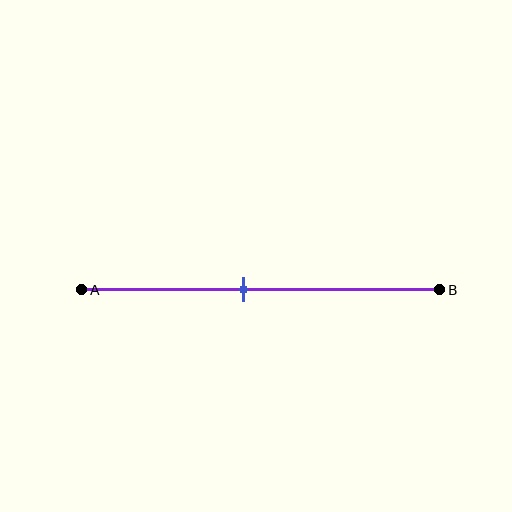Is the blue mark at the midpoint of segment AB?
No, the mark is at about 45% from A, not at the 50% midpoint.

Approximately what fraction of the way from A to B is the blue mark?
The blue mark is approximately 45% of the way from A to B.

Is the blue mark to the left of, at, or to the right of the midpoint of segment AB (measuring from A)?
The blue mark is to the left of the midpoint of segment AB.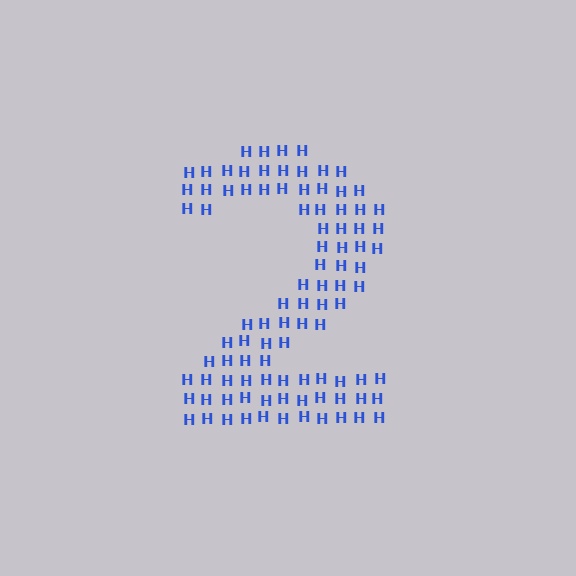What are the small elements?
The small elements are letter H's.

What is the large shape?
The large shape is the digit 2.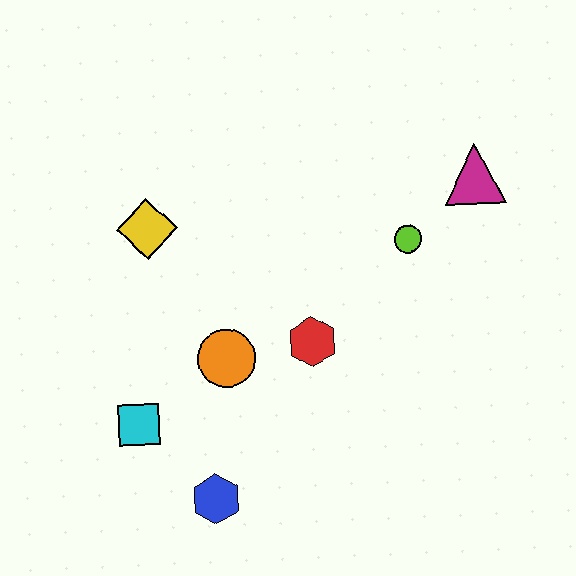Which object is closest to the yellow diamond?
The orange circle is closest to the yellow diamond.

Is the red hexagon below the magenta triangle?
Yes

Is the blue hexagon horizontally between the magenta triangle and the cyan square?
Yes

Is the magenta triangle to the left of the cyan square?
No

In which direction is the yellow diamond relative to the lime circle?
The yellow diamond is to the left of the lime circle.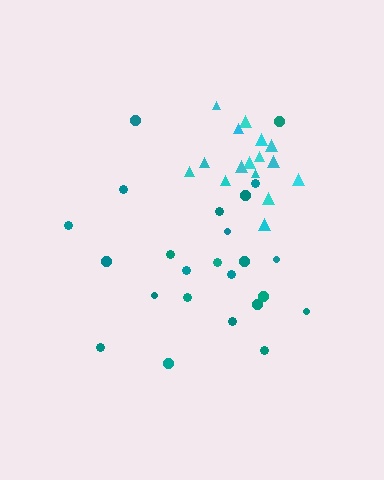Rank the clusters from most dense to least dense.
cyan, teal.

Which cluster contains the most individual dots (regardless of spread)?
Teal (24).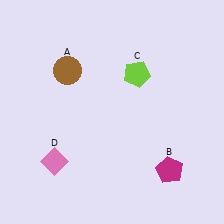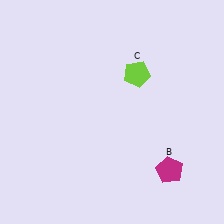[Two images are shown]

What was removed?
The pink diamond (D), the brown circle (A) were removed in Image 2.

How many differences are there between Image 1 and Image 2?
There are 2 differences between the two images.